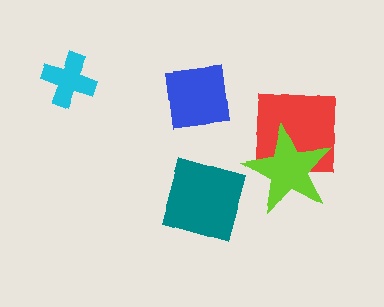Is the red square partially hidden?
Yes, it is partially covered by another shape.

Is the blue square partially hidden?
No, no other shape covers it.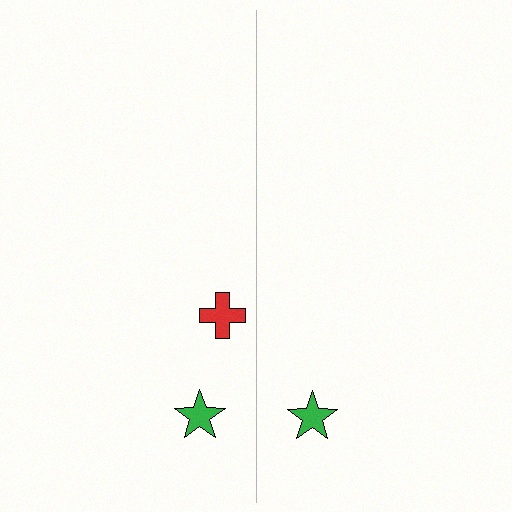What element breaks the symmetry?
A red cross is missing from the right side.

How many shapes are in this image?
There are 3 shapes in this image.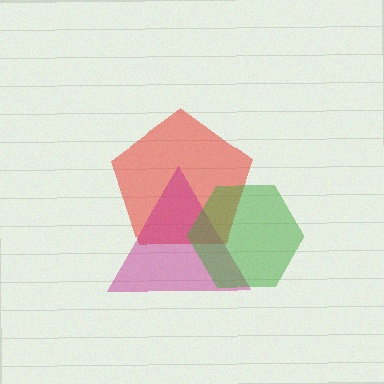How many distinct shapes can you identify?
There are 3 distinct shapes: a red pentagon, a magenta triangle, a green hexagon.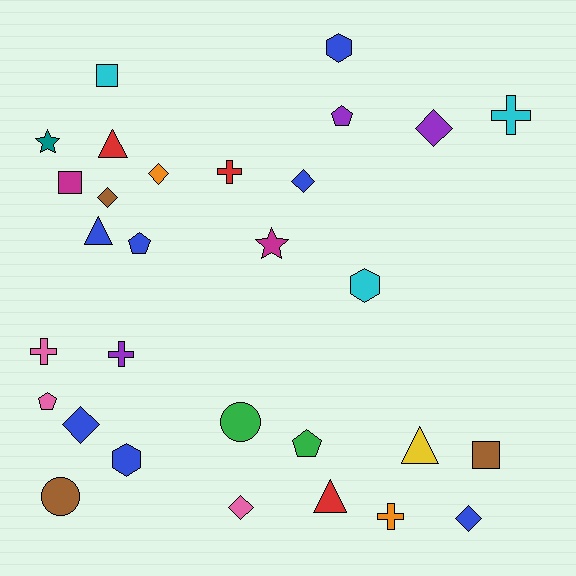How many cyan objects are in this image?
There are 3 cyan objects.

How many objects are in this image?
There are 30 objects.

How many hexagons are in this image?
There are 3 hexagons.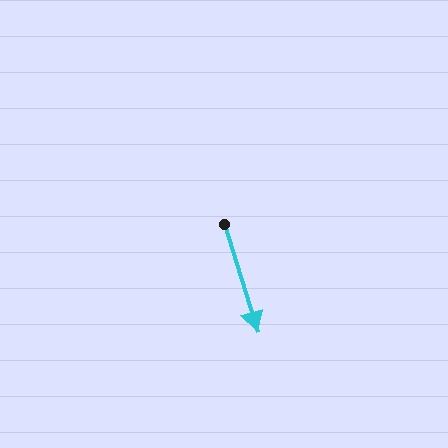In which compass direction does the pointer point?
South.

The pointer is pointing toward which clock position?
Roughly 5 o'clock.